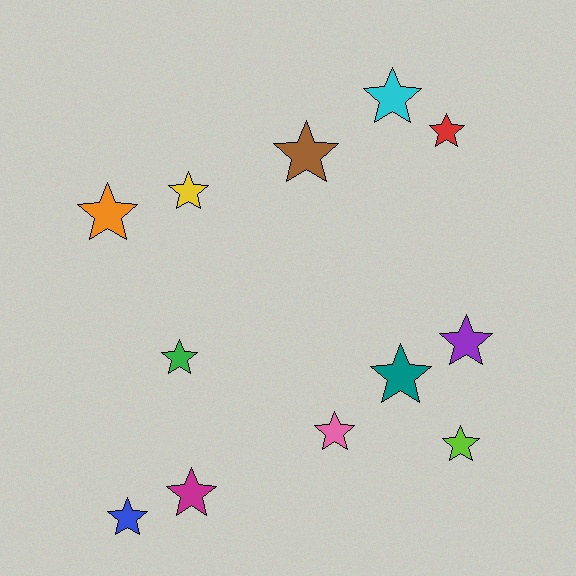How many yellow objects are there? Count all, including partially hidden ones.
There is 1 yellow object.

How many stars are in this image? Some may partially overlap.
There are 12 stars.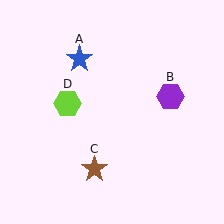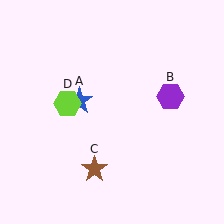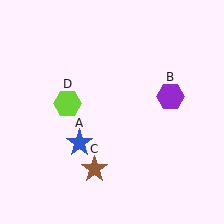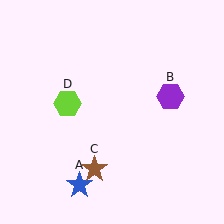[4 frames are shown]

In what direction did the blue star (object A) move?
The blue star (object A) moved down.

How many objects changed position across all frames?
1 object changed position: blue star (object A).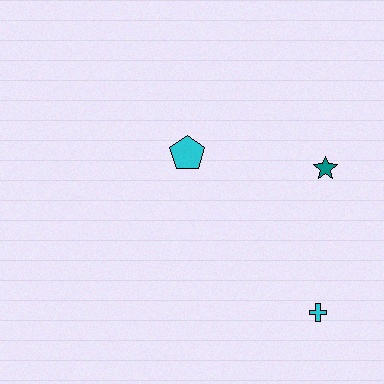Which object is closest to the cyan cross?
The teal star is closest to the cyan cross.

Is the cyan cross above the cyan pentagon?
No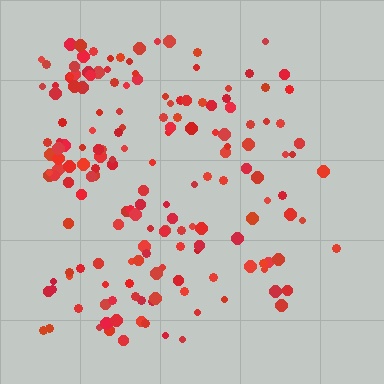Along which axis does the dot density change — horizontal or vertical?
Horizontal.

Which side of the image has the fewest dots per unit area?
The right.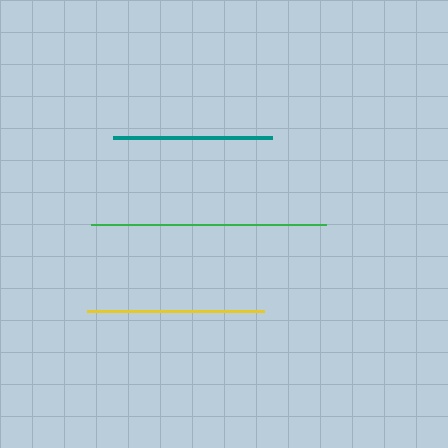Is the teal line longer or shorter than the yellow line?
The yellow line is longer than the teal line.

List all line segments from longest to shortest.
From longest to shortest: green, yellow, teal.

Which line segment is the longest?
The green line is the longest at approximately 235 pixels.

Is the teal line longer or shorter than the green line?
The green line is longer than the teal line.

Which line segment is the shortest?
The teal line is the shortest at approximately 159 pixels.